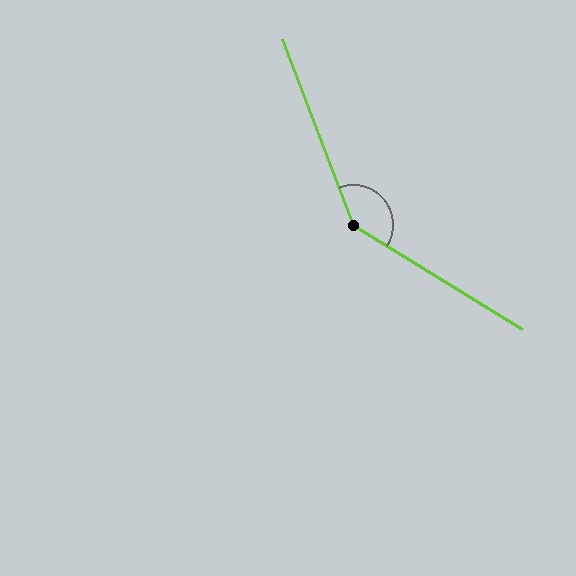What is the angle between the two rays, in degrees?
Approximately 143 degrees.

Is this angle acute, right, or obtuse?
It is obtuse.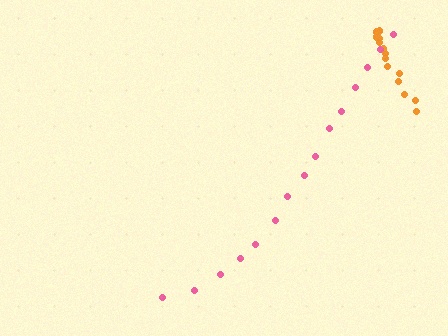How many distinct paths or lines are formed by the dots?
There are 2 distinct paths.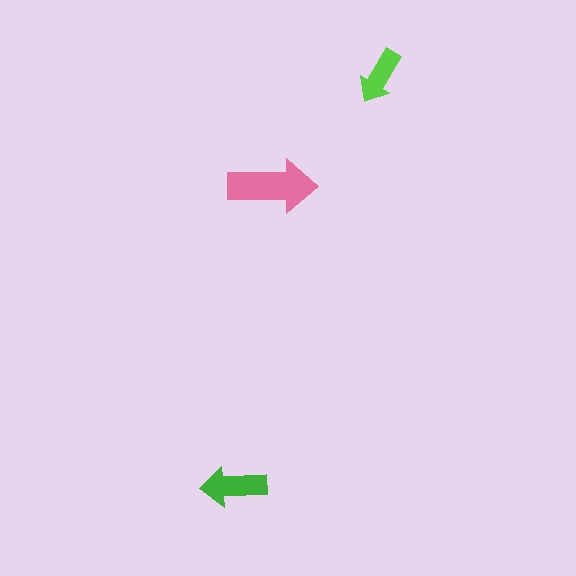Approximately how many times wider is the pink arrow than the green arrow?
About 1.5 times wider.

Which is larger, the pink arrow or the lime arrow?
The pink one.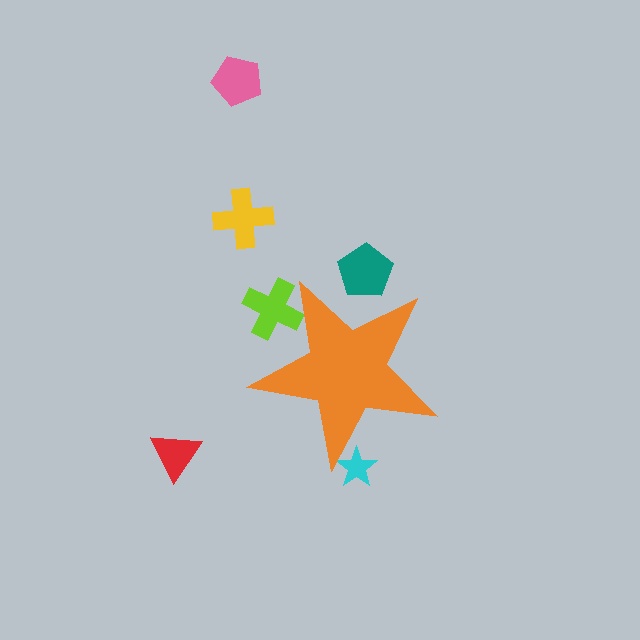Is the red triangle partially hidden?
No, the red triangle is fully visible.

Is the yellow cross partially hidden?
No, the yellow cross is fully visible.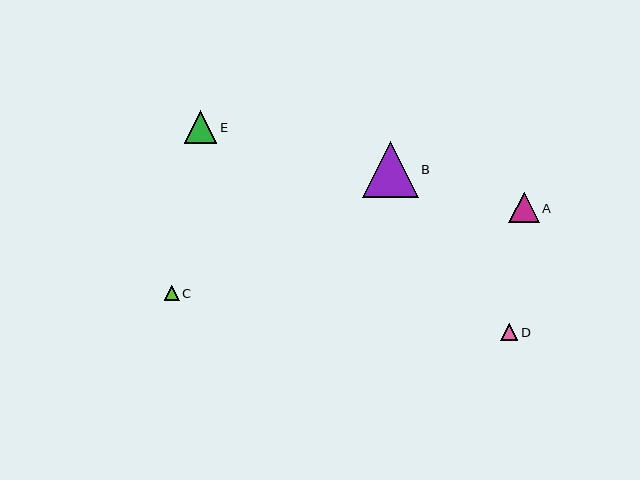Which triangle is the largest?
Triangle B is the largest with a size of approximately 56 pixels.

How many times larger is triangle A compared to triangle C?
Triangle A is approximately 2.0 times the size of triangle C.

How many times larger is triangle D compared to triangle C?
Triangle D is approximately 1.1 times the size of triangle C.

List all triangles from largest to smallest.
From largest to smallest: B, E, A, D, C.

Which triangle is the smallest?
Triangle C is the smallest with a size of approximately 15 pixels.